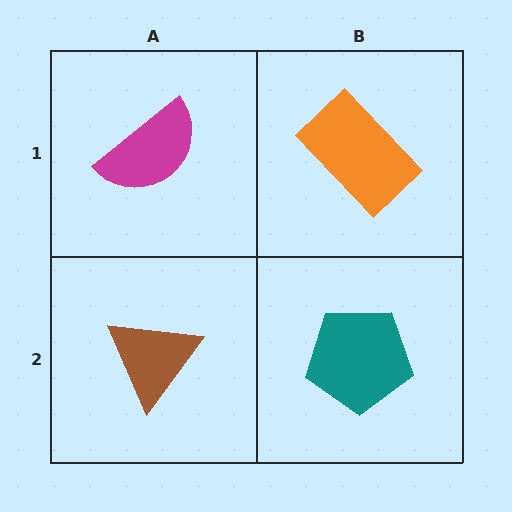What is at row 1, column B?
An orange rectangle.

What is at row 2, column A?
A brown triangle.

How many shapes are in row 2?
2 shapes.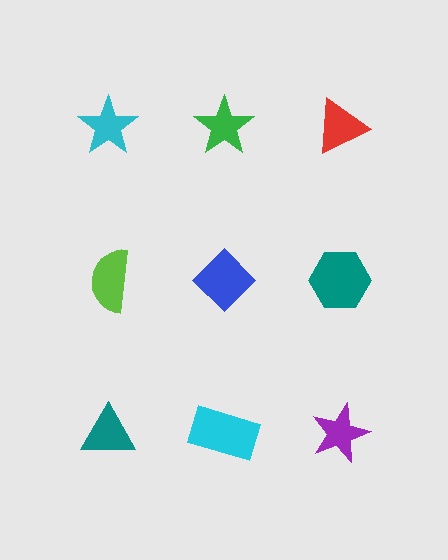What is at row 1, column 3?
A red triangle.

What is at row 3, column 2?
A cyan rectangle.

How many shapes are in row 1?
3 shapes.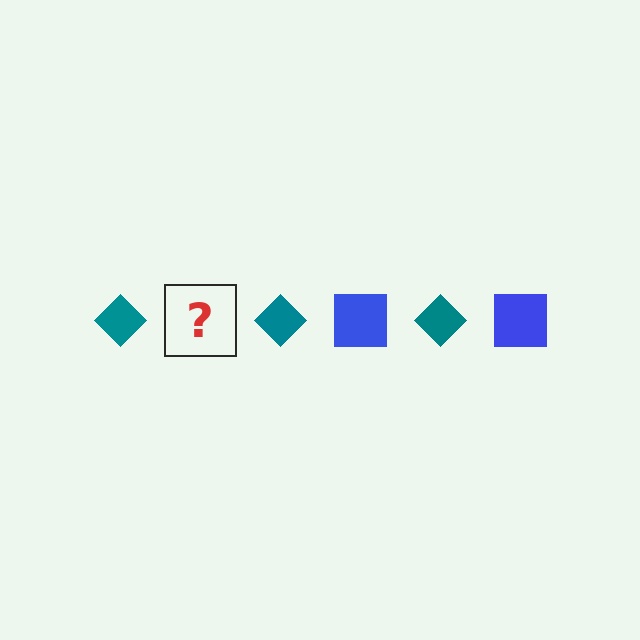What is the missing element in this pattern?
The missing element is a blue square.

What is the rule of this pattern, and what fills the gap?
The rule is that the pattern alternates between teal diamond and blue square. The gap should be filled with a blue square.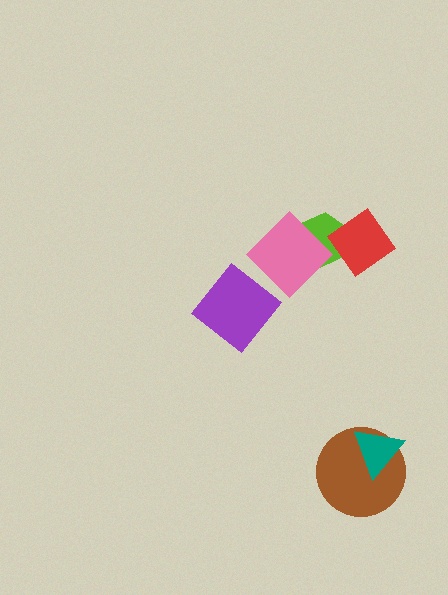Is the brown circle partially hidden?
Yes, it is partially covered by another shape.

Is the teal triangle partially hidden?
No, no other shape covers it.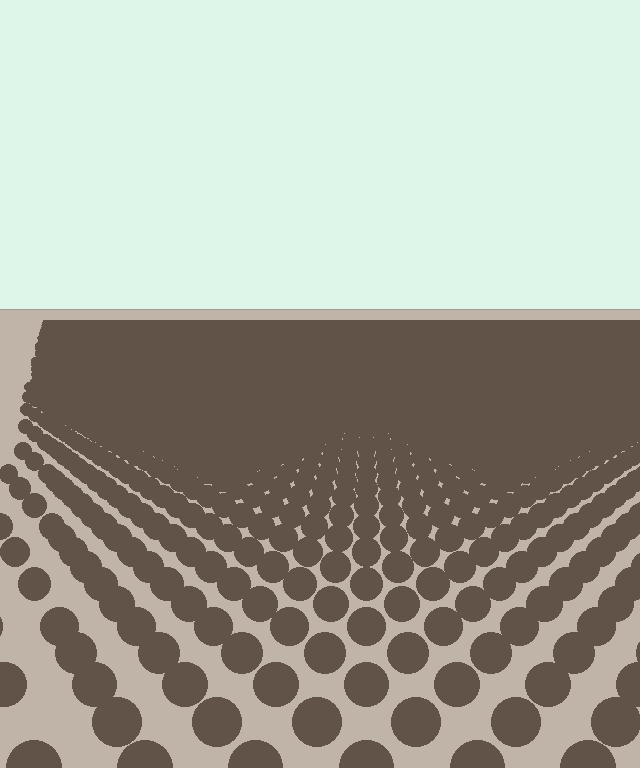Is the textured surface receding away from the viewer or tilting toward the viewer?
The surface is receding away from the viewer. Texture elements get smaller and denser toward the top.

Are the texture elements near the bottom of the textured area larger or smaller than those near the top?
Larger. Near the bottom, elements are closer to the viewer and appear at a bigger on-screen size.